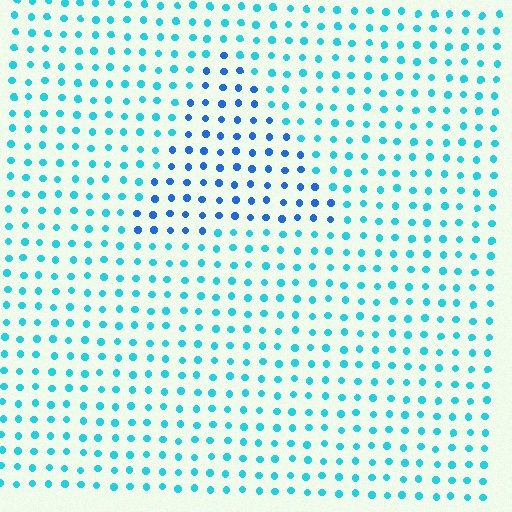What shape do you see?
I see a triangle.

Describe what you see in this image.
The image is filled with small cyan elements in a uniform arrangement. A triangle-shaped region is visible where the elements are tinted to a slightly different hue, forming a subtle color boundary.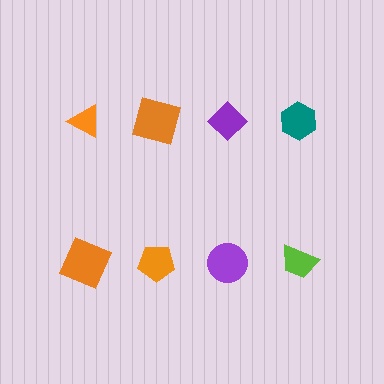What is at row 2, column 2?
An orange pentagon.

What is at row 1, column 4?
A teal hexagon.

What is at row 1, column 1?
An orange triangle.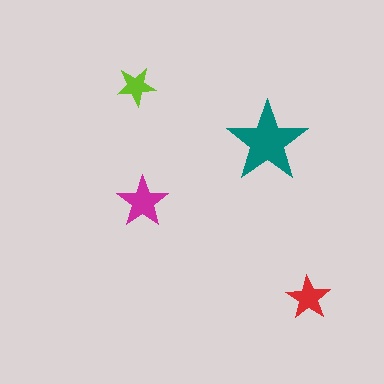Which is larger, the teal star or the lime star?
The teal one.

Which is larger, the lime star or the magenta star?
The magenta one.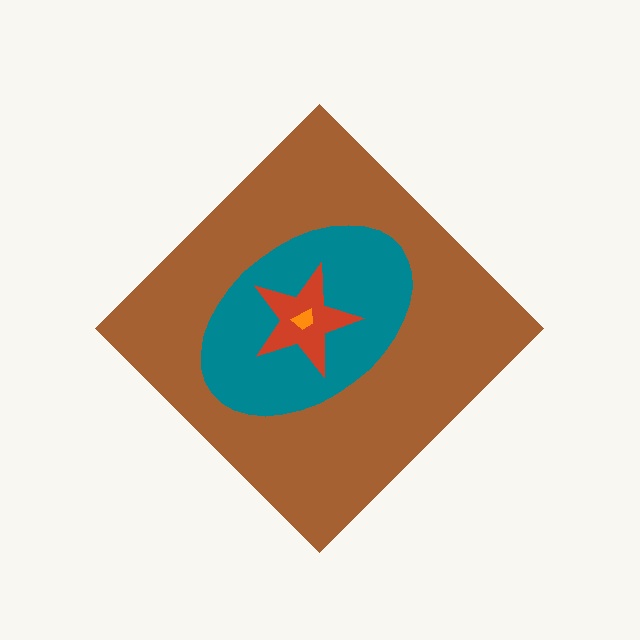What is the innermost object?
The orange trapezoid.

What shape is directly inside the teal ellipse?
The red star.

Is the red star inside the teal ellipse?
Yes.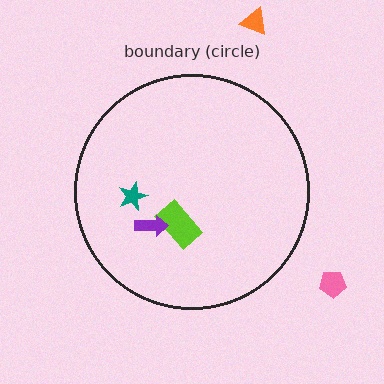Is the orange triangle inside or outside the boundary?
Outside.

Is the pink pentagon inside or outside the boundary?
Outside.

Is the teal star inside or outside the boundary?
Inside.